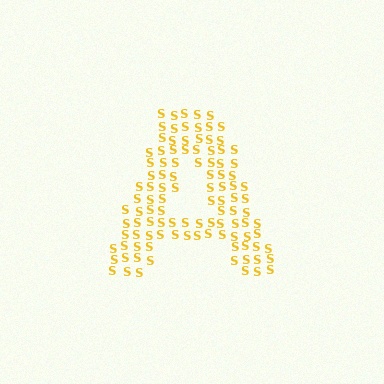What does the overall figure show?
The overall figure shows the letter A.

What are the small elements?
The small elements are letter S's.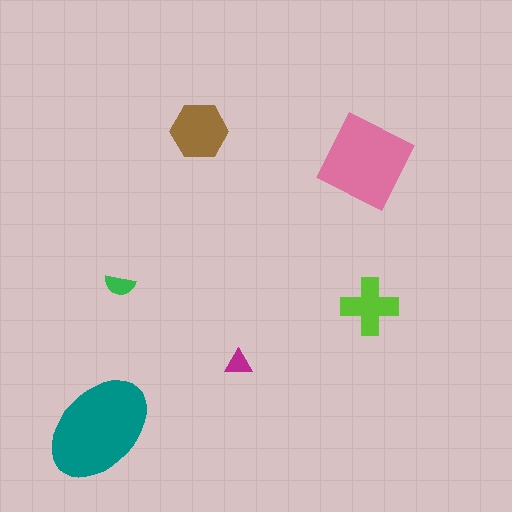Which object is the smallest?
The magenta triangle.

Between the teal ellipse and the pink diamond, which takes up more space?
The teal ellipse.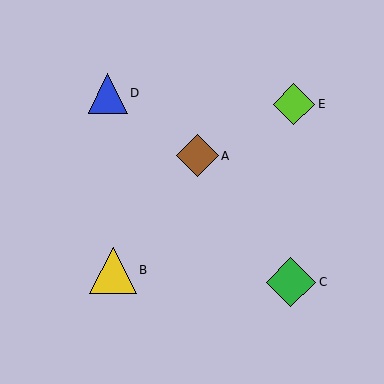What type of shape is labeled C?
Shape C is a green diamond.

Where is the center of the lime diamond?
The center of the lime diamond is at (294, 104).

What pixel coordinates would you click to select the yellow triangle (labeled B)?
Click at (113, 270) to select the yellow triangle B.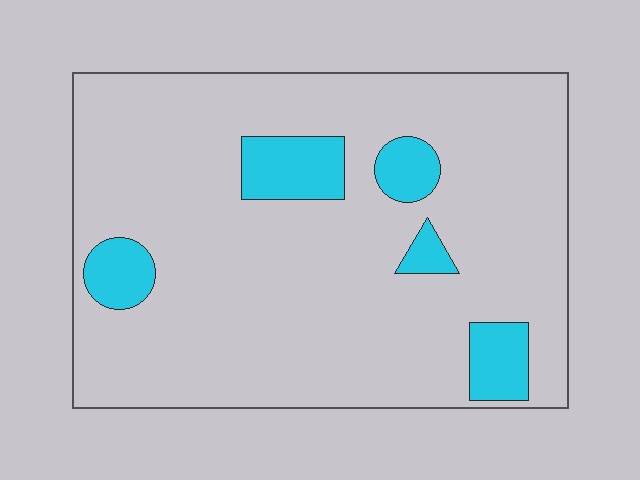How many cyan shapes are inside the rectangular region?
5.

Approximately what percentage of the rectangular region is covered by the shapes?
Approximately 15%.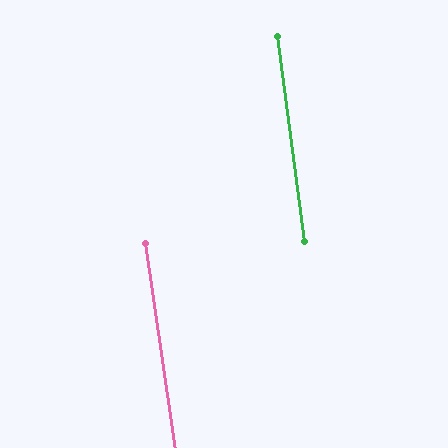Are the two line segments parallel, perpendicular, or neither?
Parallel — their directions differ by only 0.7°.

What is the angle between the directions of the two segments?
Approximately 1 degree.